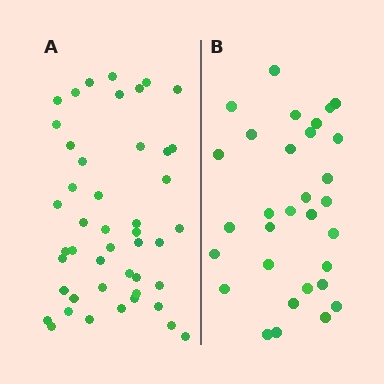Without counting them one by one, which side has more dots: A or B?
Region A (the left region) has more dots.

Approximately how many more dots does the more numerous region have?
Region A has approximately 15 more dots than region B.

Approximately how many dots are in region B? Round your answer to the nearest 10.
About 30 dots. (The exact count is 31, which rounds to 30.)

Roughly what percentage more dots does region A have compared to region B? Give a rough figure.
About 50% more.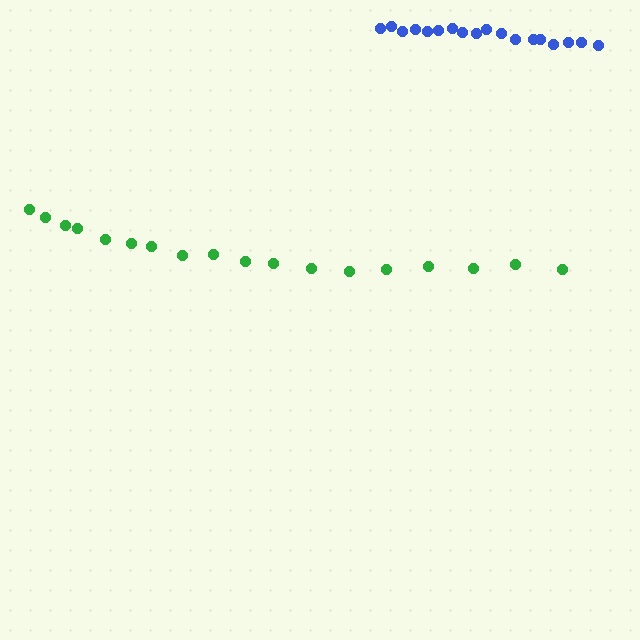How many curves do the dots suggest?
There are 2 distinct paths.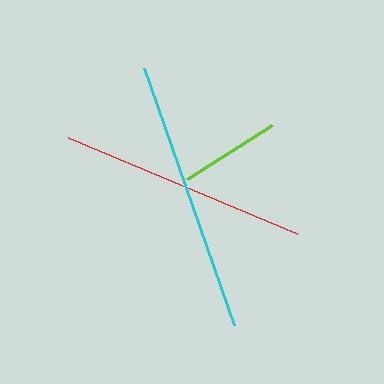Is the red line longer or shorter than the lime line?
The red line is longer than the lime line.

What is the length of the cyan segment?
The cyan segment is approximately 272 pixels long.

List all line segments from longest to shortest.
From longest to shortest: cyan, red, lime.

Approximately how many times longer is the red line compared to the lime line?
The red line is approximately 2.5 times the length of the lime line.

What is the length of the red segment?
The red segment is approximately 248 pixels long.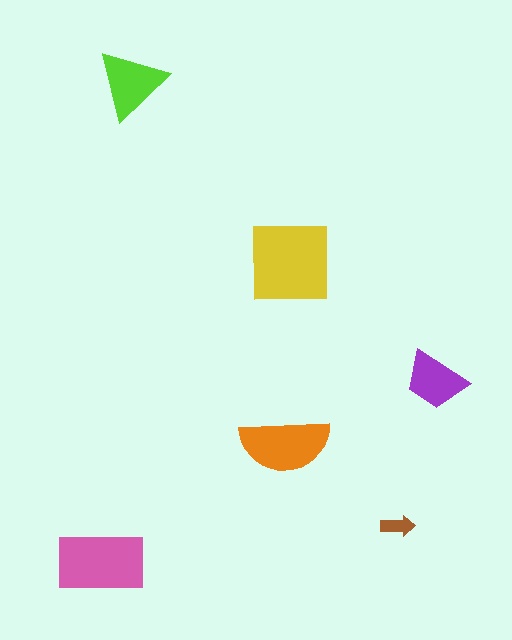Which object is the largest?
The yellow square.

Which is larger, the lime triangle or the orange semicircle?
The orange semicircle.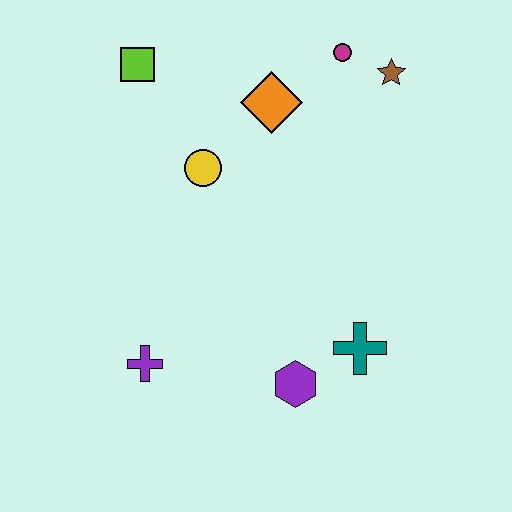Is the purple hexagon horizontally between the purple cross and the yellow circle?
No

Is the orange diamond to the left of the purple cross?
No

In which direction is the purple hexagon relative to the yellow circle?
The purple hexagon is below the yellow circle.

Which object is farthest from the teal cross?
The lime square is farthest from the teal cross.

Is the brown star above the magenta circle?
No